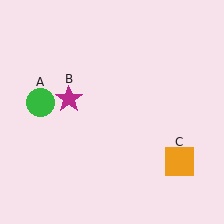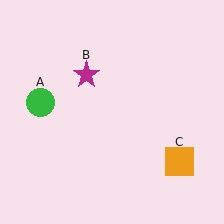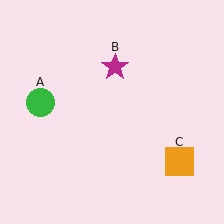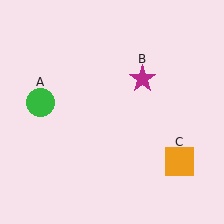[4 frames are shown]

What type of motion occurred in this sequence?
The magenta star (object B) rotated clockwise around the center of the scene.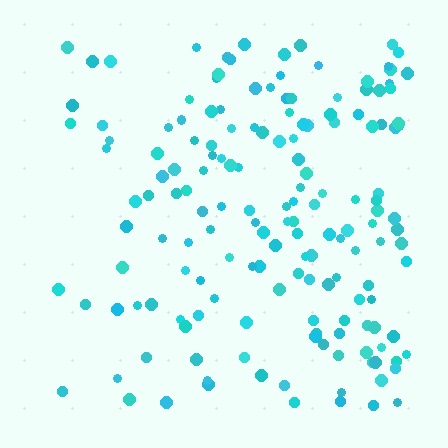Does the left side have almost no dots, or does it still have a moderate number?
Still a moderate number, just noticeably fewer than the right.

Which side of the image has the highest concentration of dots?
The right.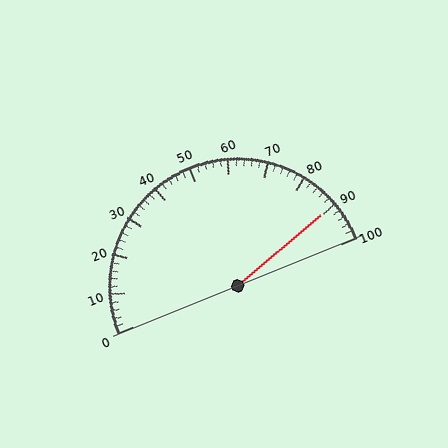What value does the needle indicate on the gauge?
The needle indicates approximately 90.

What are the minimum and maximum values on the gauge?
The gauge ranges from 0 to 100.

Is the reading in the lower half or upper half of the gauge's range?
The reading is in the upper half of the range (0 to 100).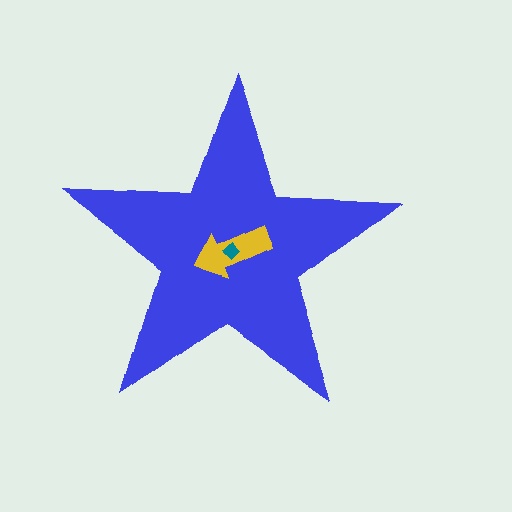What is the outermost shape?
The blue star.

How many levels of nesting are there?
3.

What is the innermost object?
The teal diamond.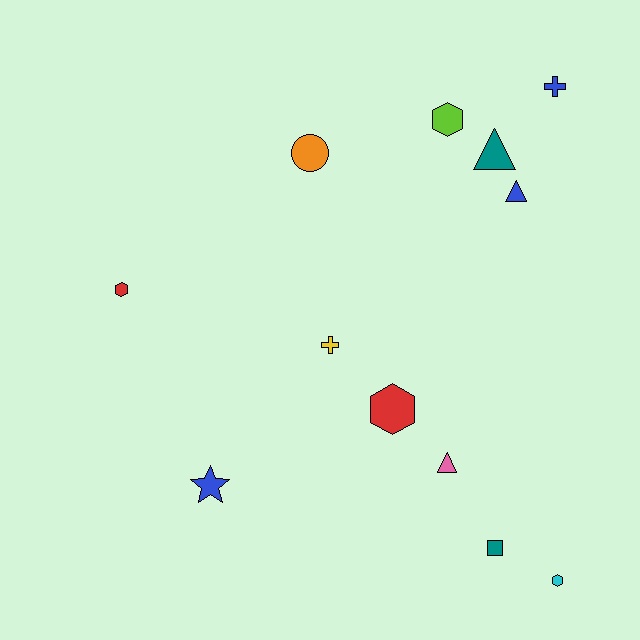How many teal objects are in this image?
There are 2 teal objects.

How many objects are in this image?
There are 12 objects.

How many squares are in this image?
There is 1 square.